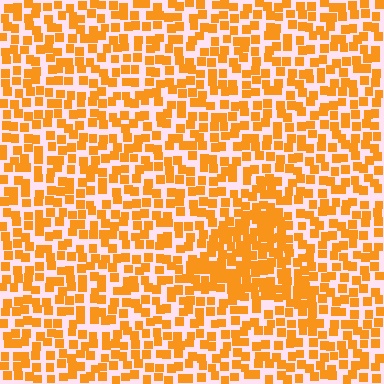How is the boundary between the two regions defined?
The boundary is defined by a change in element density (approximately 1.7x ratio). All elements are the same color, size, and shape.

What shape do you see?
I see a triangle.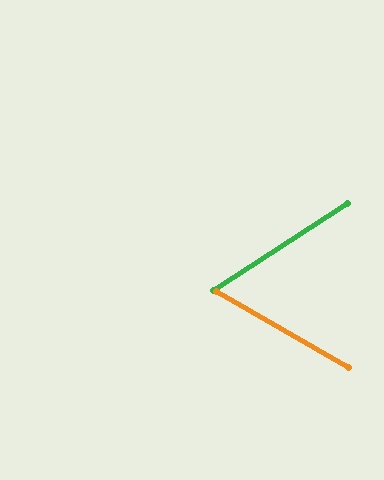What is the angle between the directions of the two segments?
Approximately 63 degrees.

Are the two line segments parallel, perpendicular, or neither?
Neither parallel nor perpendicular — they differ by about 63°.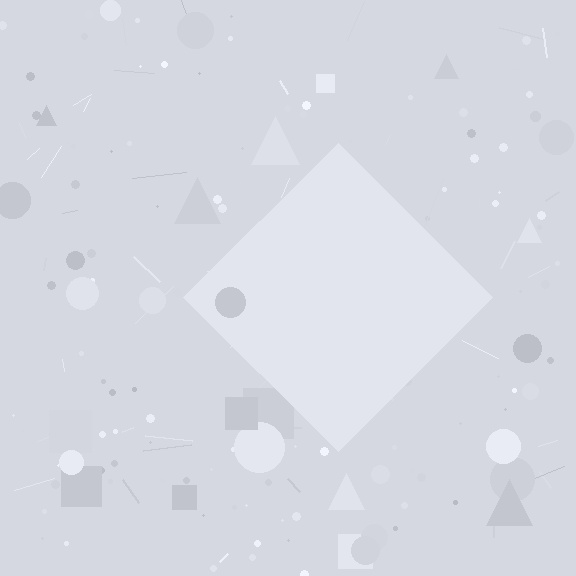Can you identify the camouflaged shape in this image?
The camouflaged shape is a diamond.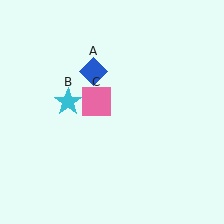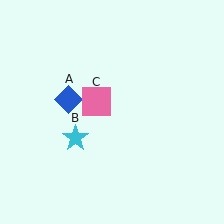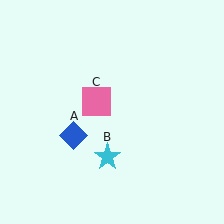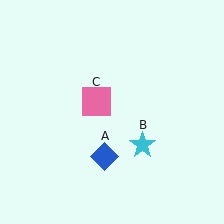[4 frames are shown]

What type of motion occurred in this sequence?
The blue diamond (object A), cyan star (object B) rotated counterclockwise around the center of the scene.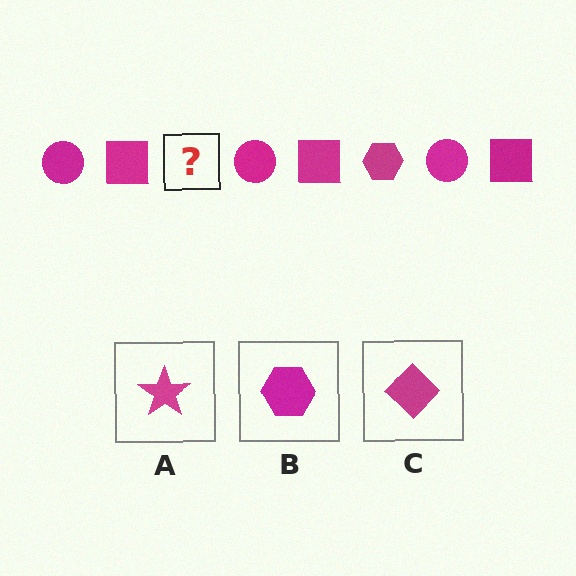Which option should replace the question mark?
Option B.